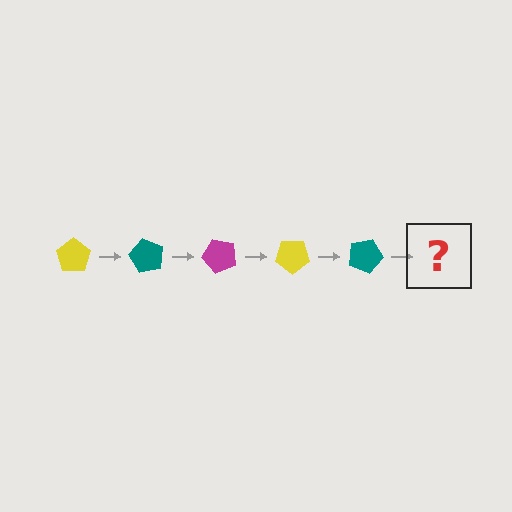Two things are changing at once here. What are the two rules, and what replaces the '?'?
The two rules are that it rotates 60 degrees each step and the color cycles through yellow, teal, and magenta. The '?' should be a magenta pentagon, rotated 300 degrees from the start.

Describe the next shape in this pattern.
It should be a magenta pentagon, rotated 300 degrees from the start.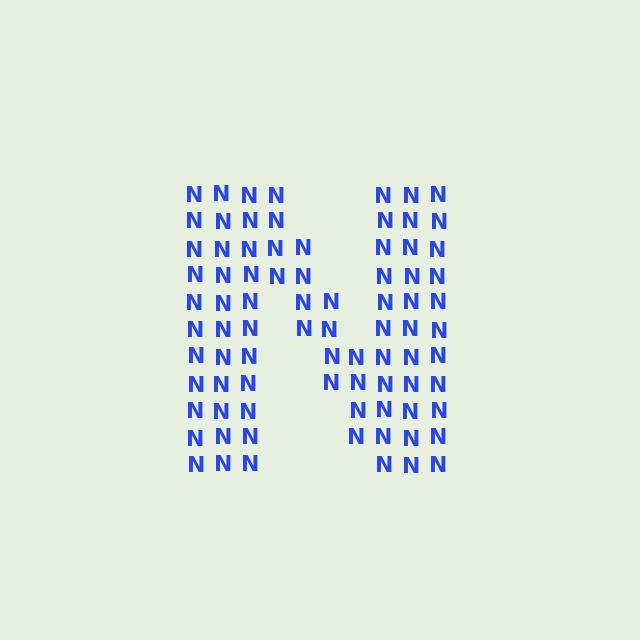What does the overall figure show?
The overall figure shows the letter N.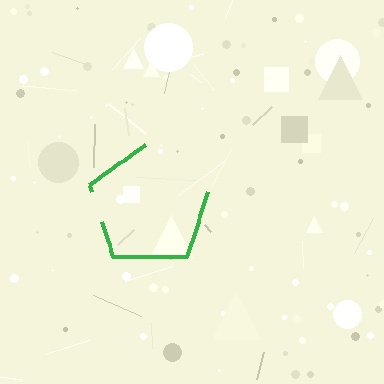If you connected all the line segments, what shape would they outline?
They would outline a pentagon.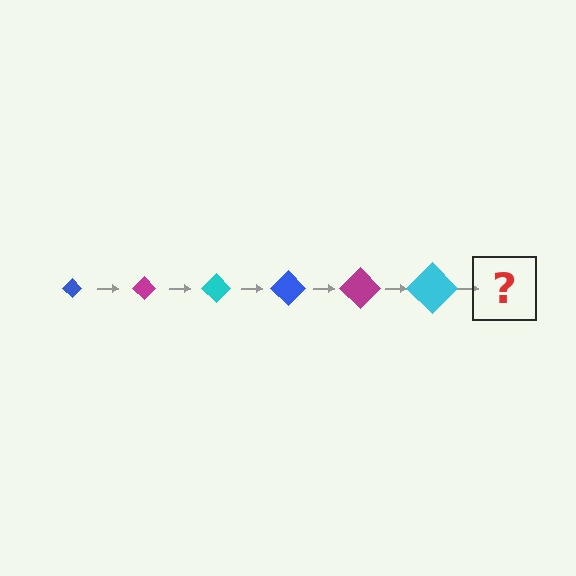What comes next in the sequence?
The next element should be a blue diamond, larger than the previous one.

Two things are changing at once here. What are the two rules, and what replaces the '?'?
The two rules are that the diamond grows larger each step and the color cycles through blue, magenta, and cyan. The '?' should be a blue diamond, larger than the previous one.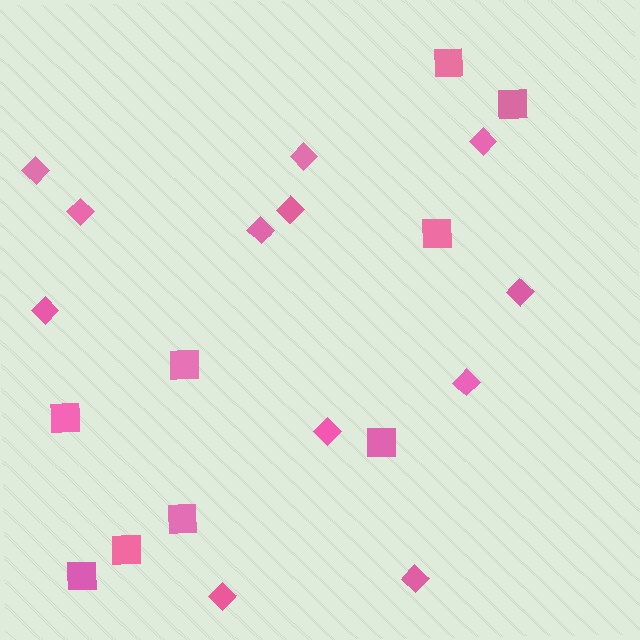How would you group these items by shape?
There are 2 groups: one group of squares (9) and one group of diamonds (12).